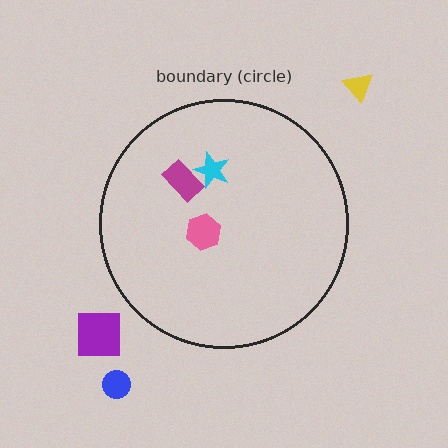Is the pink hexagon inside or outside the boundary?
Inside.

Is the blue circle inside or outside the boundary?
Outside.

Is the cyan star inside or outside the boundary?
Inside.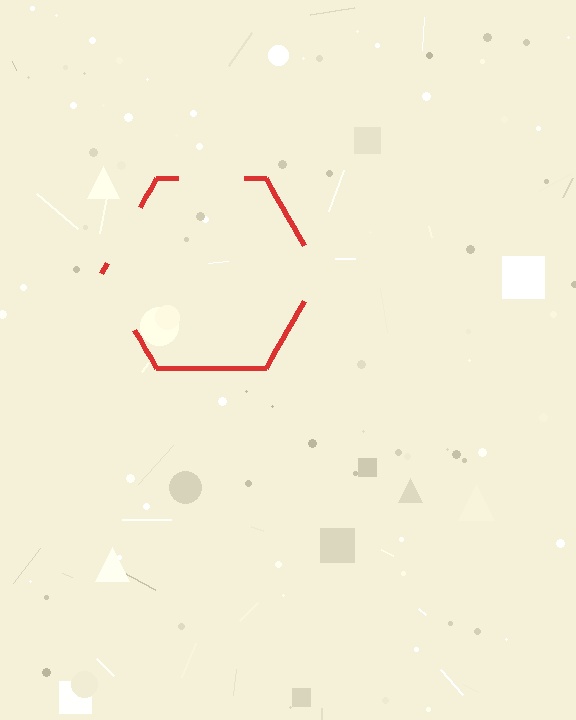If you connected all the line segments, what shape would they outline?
They would outline a hexagon.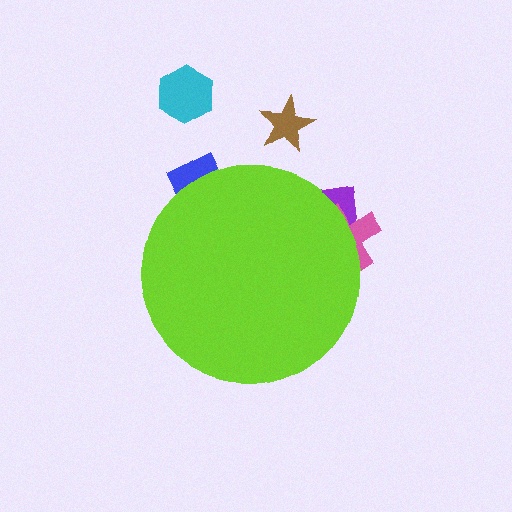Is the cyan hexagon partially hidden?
No, the cyan hexagon is fully visible.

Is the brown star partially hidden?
No, the brown star is fully visible.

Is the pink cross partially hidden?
Yes, the pink cross is partially hidden behind the lime circle.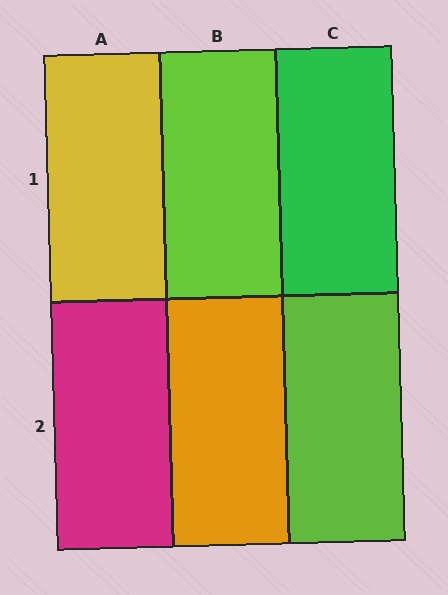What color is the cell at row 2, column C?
Lime.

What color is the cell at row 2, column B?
Orange.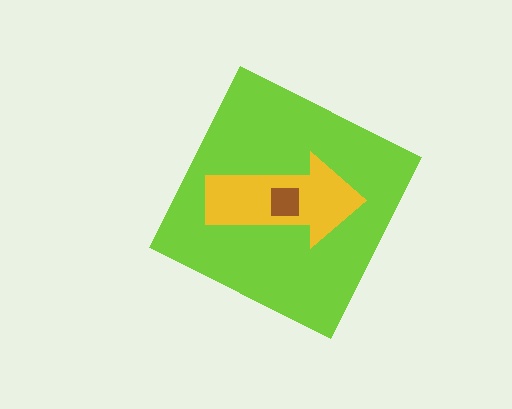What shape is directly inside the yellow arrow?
The brown square.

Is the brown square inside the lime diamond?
Yes.